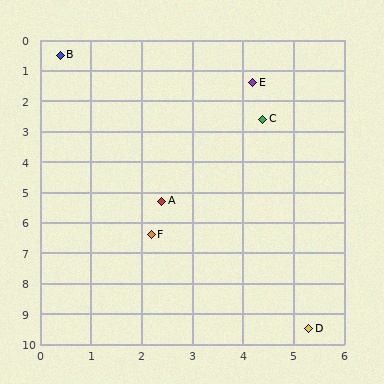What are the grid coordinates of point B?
Point B is at approximately (0.4, 0.5).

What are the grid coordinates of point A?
Point A is at approximately (2.4, 5.3).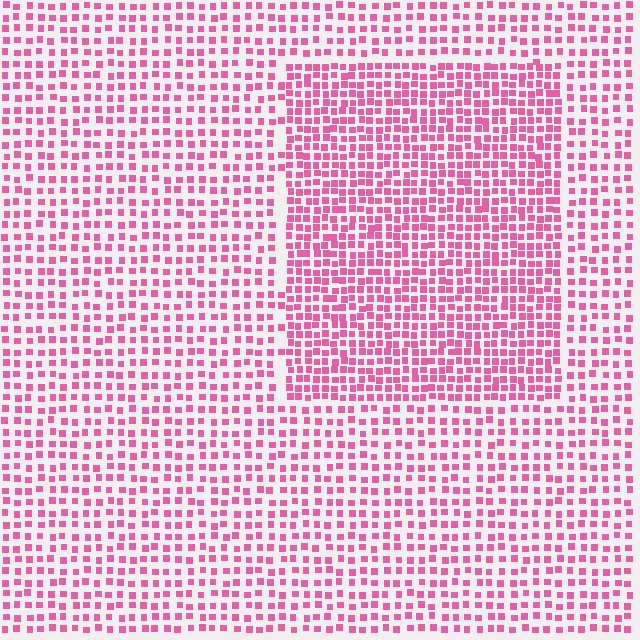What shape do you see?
I see a rectangle.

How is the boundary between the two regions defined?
The boundary is defined by a change in element density (approximately 1.7x ratio). All elements are the same color, size, and shape.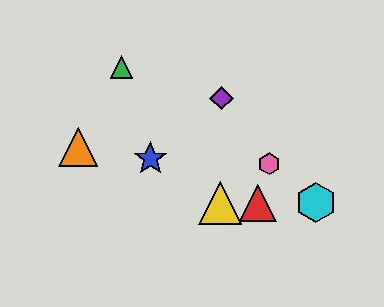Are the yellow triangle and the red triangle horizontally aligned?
Yes, both are at y≈203.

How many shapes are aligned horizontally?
3 shapes (the red triangle, the yellow triangle, the cyan hexagon) are aligned horizontally.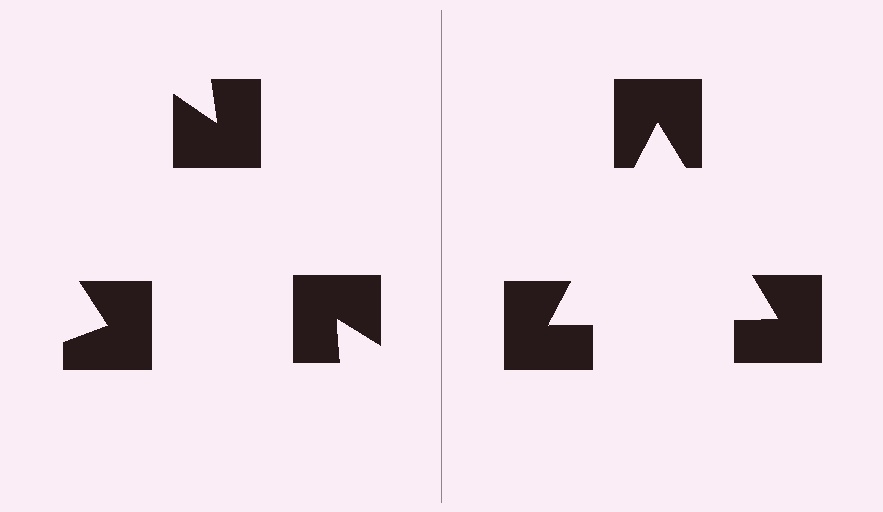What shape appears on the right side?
An illusory triangle.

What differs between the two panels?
The notched squares are positioned identically on both sides; only the wedge orientations differ. On the right they align to a triangle; on the left they are misaligned.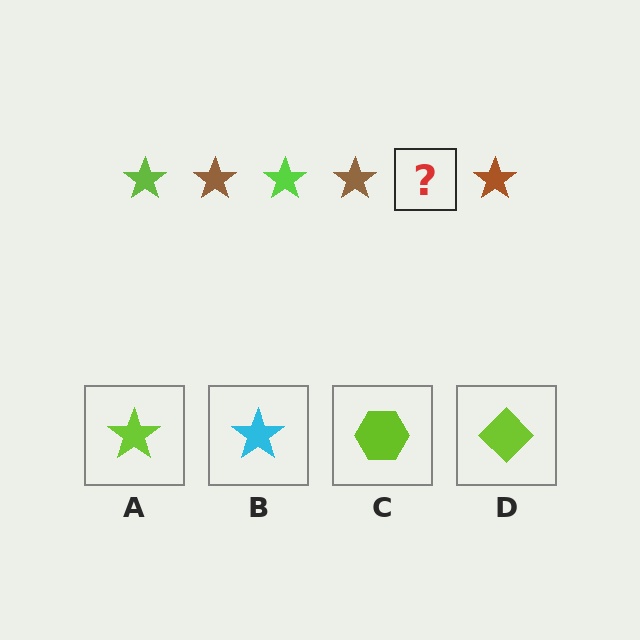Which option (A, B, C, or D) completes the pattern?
A.